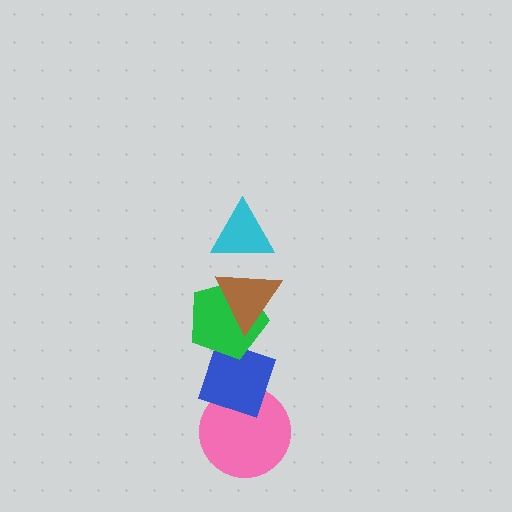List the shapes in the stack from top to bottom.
From top to bottom: the cyan triangle, the brown triangle, the green pentagon, the blue diamond, the pink circle.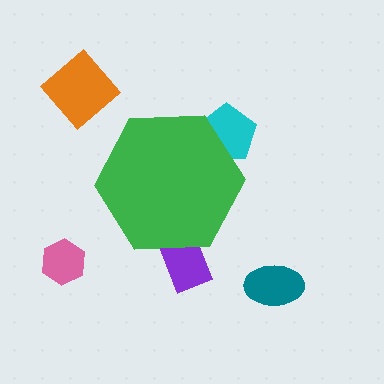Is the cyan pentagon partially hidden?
Yes, the cyan pentagon is partially hidden behind the green hexagon.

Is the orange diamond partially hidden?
No, the orange diamond is fully visible.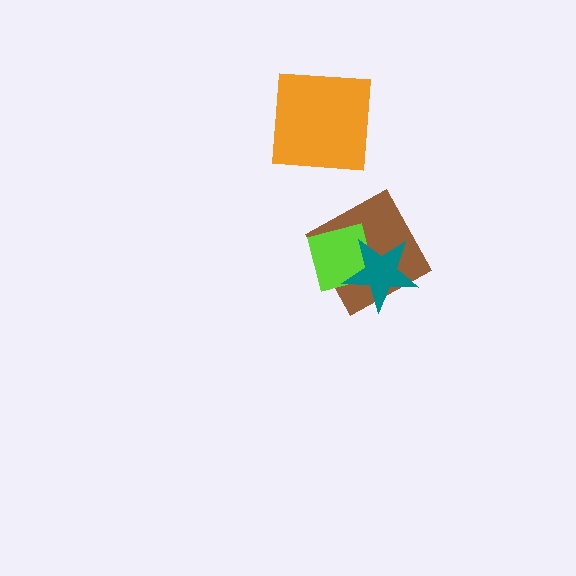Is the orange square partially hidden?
No, no other shape covers it.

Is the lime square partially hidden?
Yes, it is partially covered by another shape.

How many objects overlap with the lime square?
2 objects overlap with the lime square.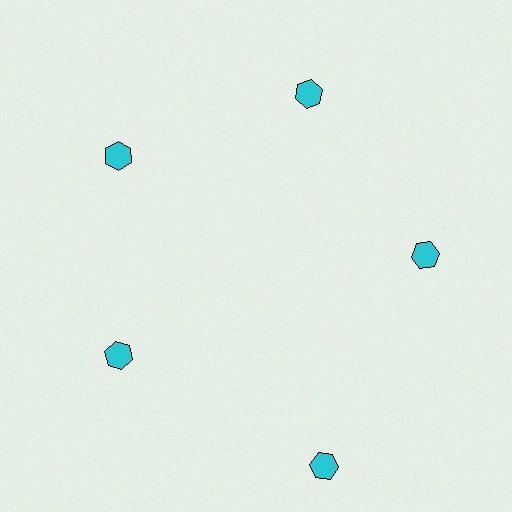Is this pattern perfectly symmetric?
No. The 5 cyan hexagons are arranged in a ring, but one element near the 5 o'clock position is pushed outward from the center, breaking the 5-fold rotational symmetry.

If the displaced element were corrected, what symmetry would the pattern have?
It would have 5-fold rotational symmetry — the pattern would map onto itself every 72 degrees.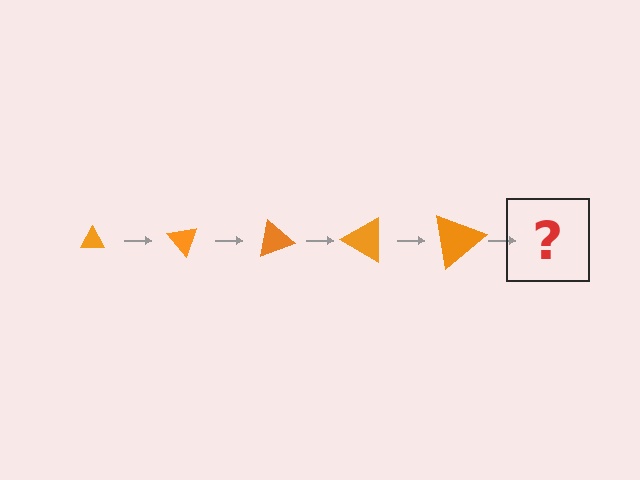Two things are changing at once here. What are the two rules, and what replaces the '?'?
The two rules are that the triangle grows larger each step and it rotates 50 degrees each step. The '?' should be a triangle, larger than the previous one and rotated 250 degrees from the start.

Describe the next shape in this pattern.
It should be a triangle, larger than the previous one and rotated 250 degrees from the start.